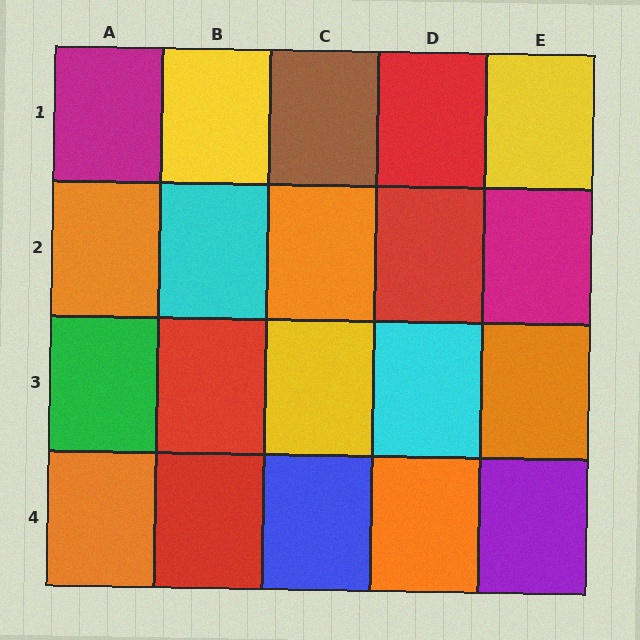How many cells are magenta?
2 cells are magenta.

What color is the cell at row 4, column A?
Orange.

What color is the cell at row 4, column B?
Red.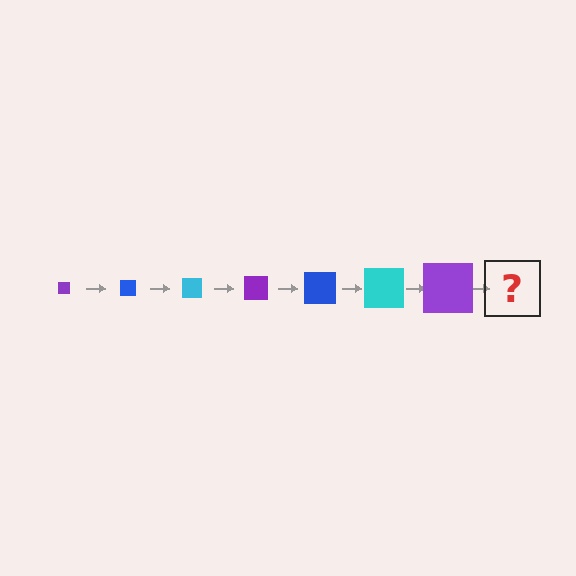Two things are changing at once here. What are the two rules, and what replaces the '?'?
The two rules are that the square grows larger each step and the color cycles through purple, blue, and cyan. The '?' should be a blue square, larger than the previous one.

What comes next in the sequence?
The next element should be a blue square, larger than the previous one.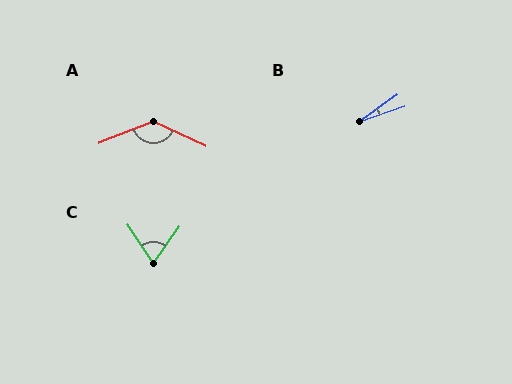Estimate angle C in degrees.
Approximately 69 degrees.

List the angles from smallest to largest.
B (17°), C (69°), A (134°).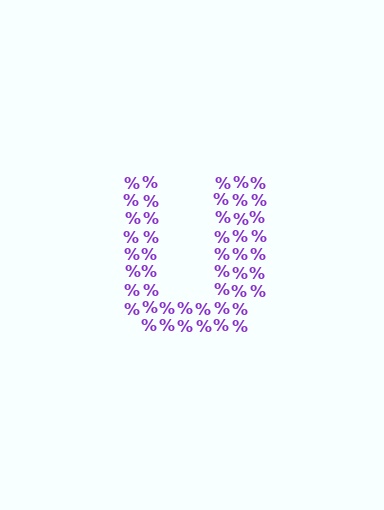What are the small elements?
The small elements are percent signs.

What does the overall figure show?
The overall figure shows the letter U.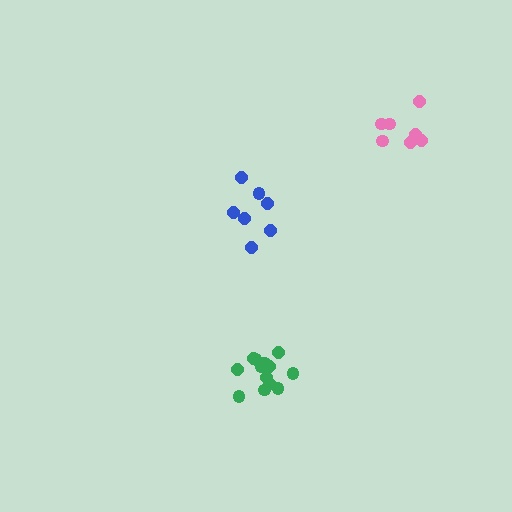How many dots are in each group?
Group 1: 7 dots, Group 2: 7 dots, Group 3: 13 dots (27 total).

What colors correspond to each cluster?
The clusters are colored: blue, pink, green.